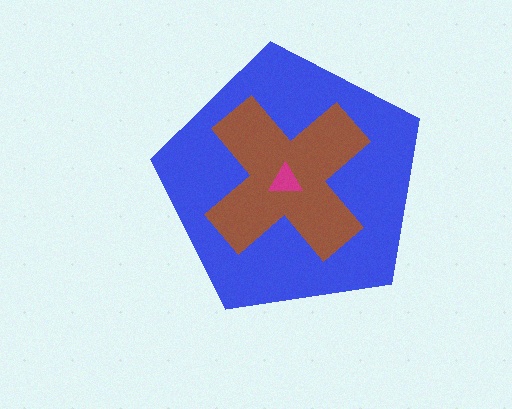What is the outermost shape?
The blue pentagon.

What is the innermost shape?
The magenta triangle.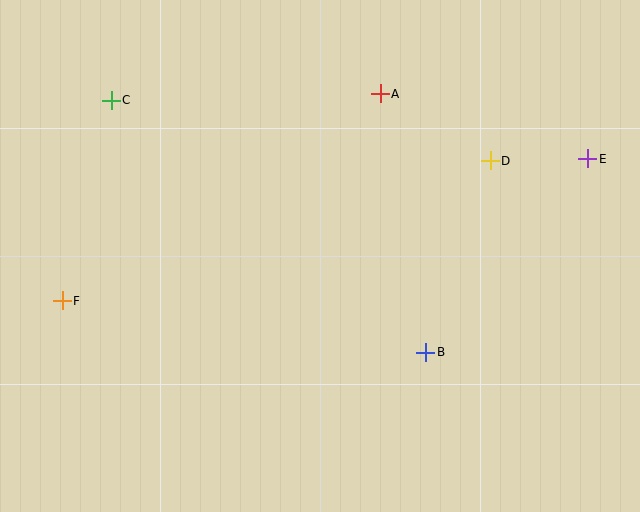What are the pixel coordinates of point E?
Point E is at (588, 159).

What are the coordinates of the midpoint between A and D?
The midpoint between A and D is at (435, 127).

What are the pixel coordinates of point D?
Point D is at (490, 161).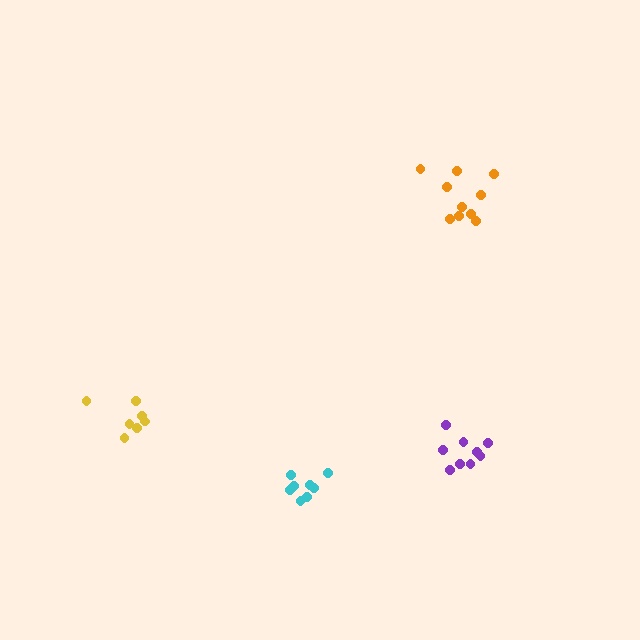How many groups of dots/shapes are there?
There are 4 groups.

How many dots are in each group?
Group 1: 8 dots, Group 2: 7 dots, Group 3: 9 dots, Group 4: 10 dots (34 total).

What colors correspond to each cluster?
The clusters are colored: cyan, yellow, purple, orange.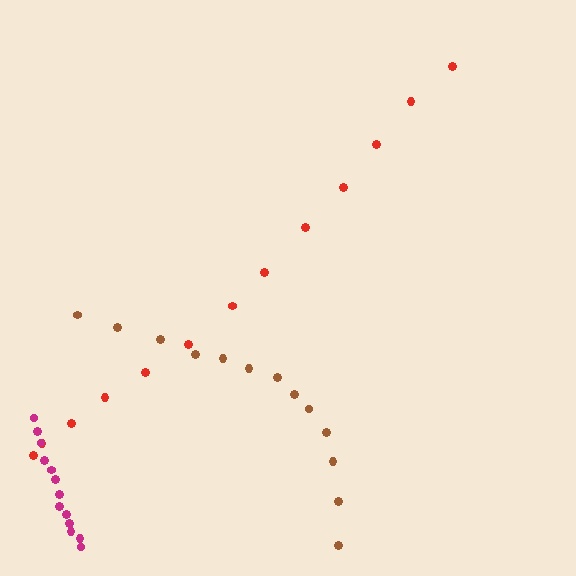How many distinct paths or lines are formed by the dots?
There are 3 distinct paths.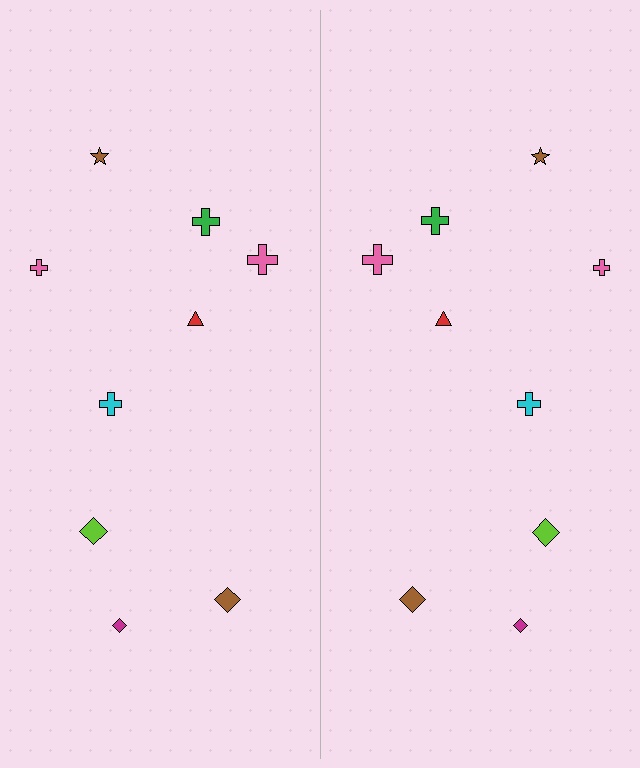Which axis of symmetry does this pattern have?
The pattern has a vertical axis of symmetry running through the center of the image.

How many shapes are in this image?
There are 18 shapes in this image.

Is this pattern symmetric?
Yes, this pattern has bilateral (reflection) symmetry.